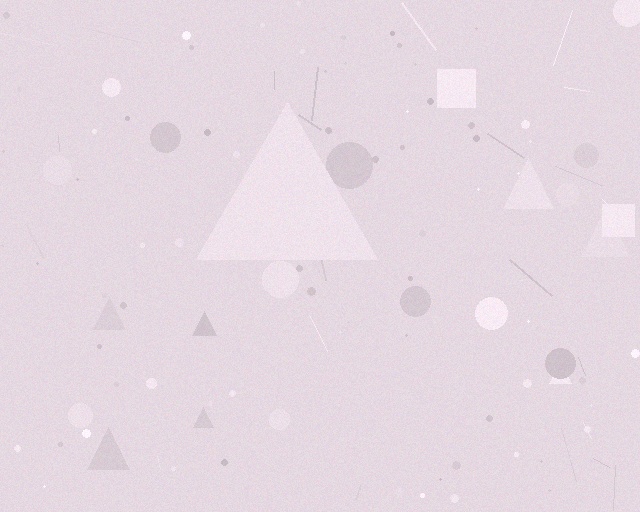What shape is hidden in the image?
A triangle is hidden in the image.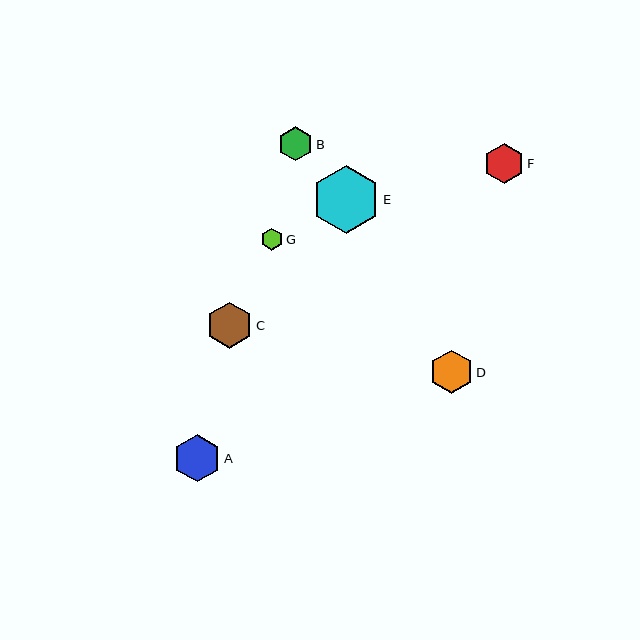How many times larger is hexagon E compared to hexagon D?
Hexagon E is approximately 1.6 times the size of hexagon D.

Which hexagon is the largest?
Hexagon E is the largest with a size of approximately 67 pixels.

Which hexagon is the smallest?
Hexagon G is the smallest with a size of approximately 22 pixels.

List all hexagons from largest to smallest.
From largest to smallest: E, A, C, D, F, B, G.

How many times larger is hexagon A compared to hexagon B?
Hexagon A is approximately 1.4 times the size of hexagon B.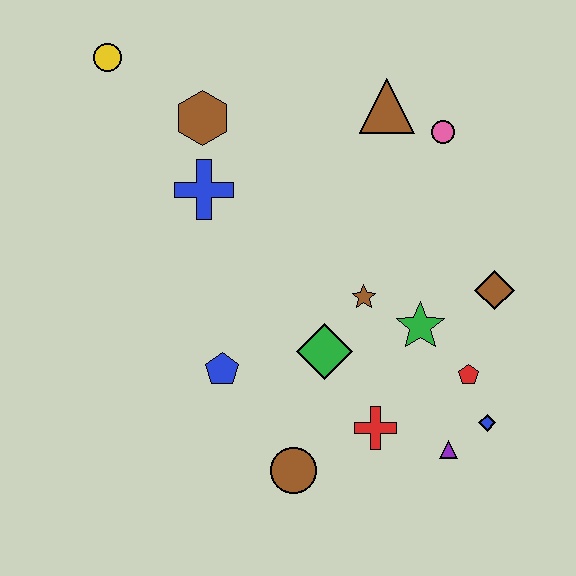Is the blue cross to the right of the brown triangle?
No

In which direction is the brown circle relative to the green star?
The brown circle is below the green star.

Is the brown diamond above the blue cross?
No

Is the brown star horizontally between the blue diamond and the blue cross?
Yes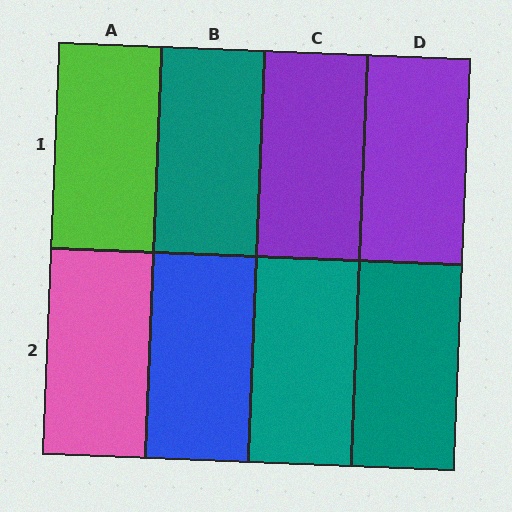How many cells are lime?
1 cell is lime.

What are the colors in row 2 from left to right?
Pink, blue, teal, teal.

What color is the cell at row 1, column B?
Teal.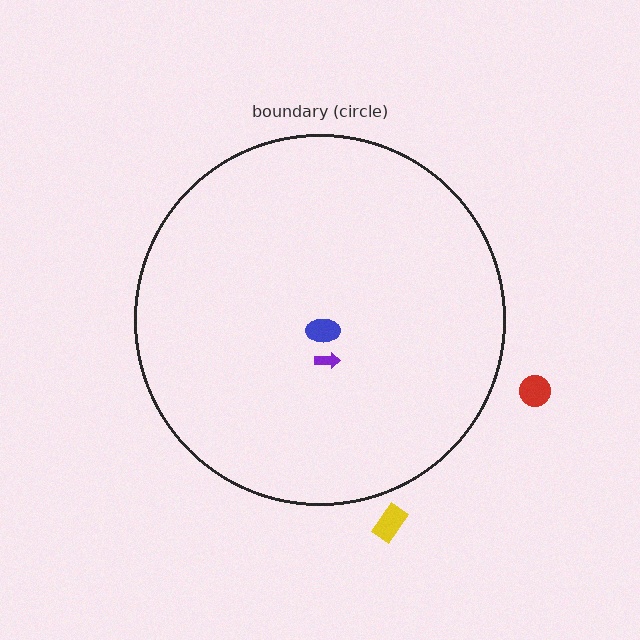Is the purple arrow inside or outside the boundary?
Inside.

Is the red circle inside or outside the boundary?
Outside.